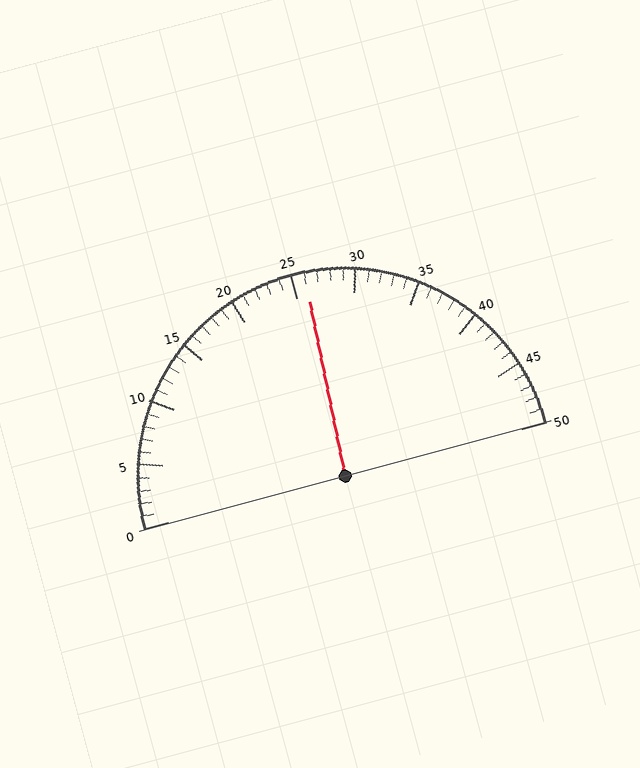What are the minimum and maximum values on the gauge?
The gauge ranges from 0 to 50.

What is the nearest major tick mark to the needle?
The nearest major tick mark is 25.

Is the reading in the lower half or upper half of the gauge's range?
The reading is in the upper half of the range (0 to 50).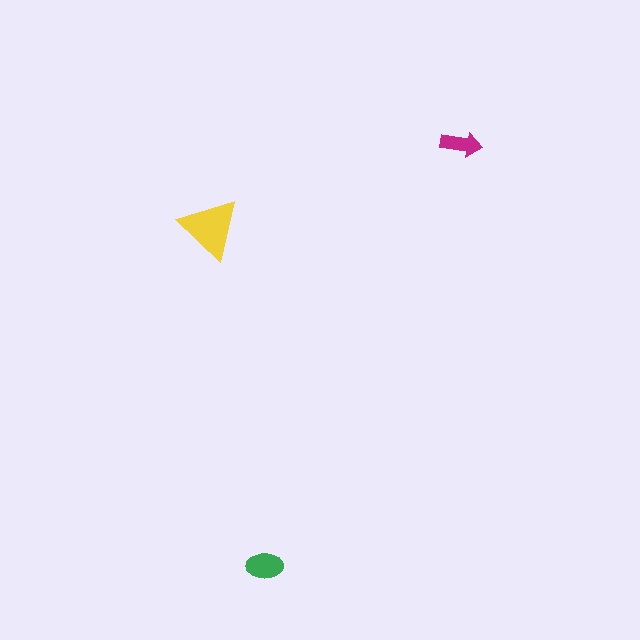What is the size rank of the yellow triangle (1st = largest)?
1st.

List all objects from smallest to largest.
The magenta arrow, the green ellipse, the yellow triangle.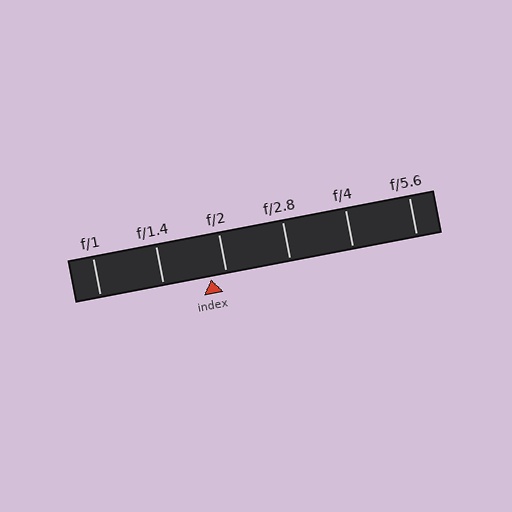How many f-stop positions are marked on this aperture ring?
There are 6 f-stop positions marked.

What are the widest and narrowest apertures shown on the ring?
The widest aperture shown is f/1 and the narrowest is f/5.6.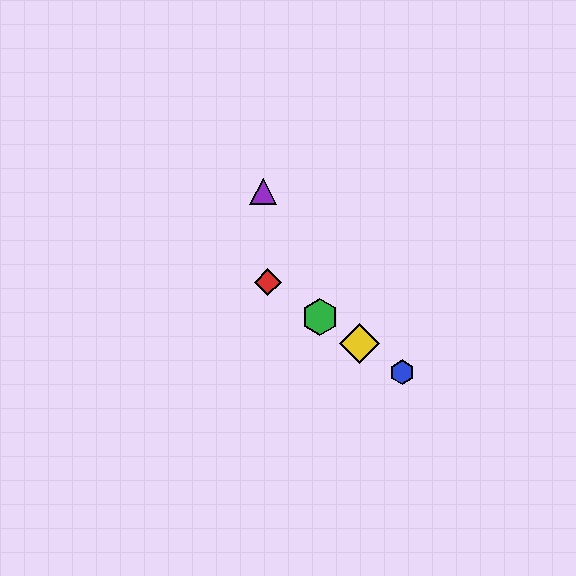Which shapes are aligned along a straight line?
The red diamond, the blue hexagon, the green hexagon, the yellow diamond are aligned along a straight line.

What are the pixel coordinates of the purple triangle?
The purple triangle is at (263, 192).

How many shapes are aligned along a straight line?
4 shapes (the red diamond, the blue hexagon, the green hexagon, the yellow diamond) are aligned along a straight line.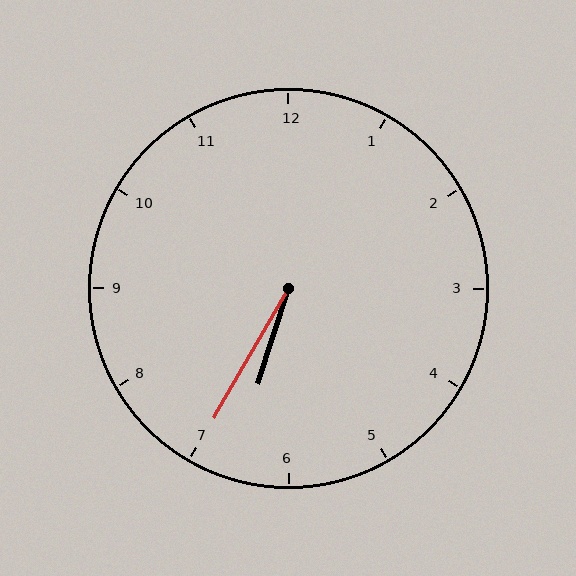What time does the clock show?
6:35.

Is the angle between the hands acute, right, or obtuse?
It is acute.